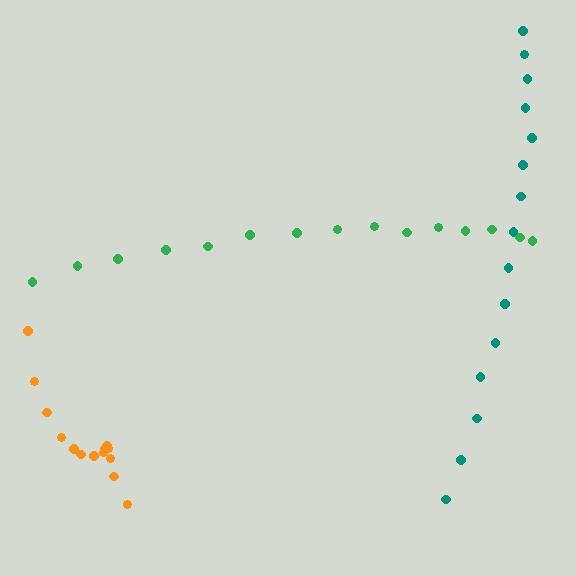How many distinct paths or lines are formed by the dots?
There are 3 distinct paths.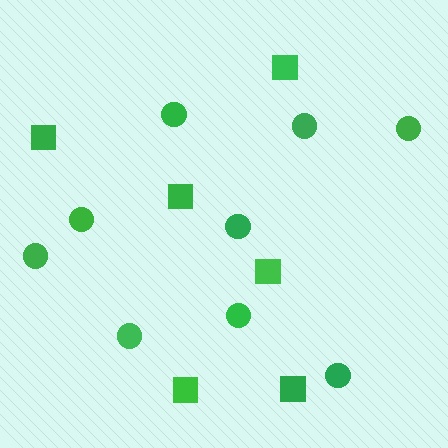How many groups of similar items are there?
There are 2 groups: one group of circles (9) and one group of squares (6).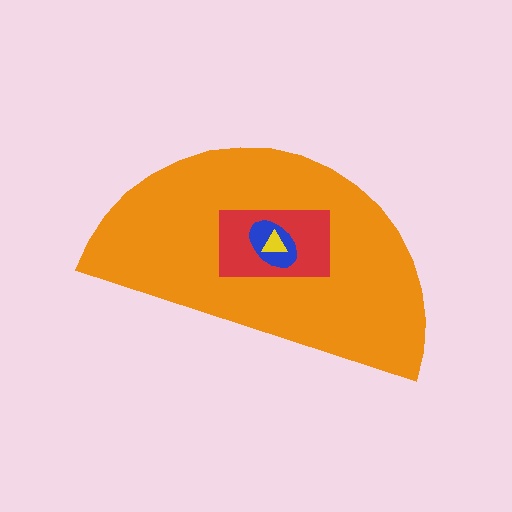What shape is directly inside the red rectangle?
The blue ellipse.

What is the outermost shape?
The orange semicircle.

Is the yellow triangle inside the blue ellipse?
Yes.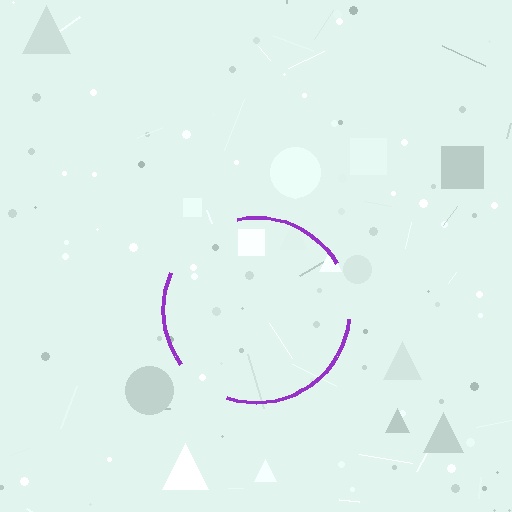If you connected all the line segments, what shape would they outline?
They would outline a circle.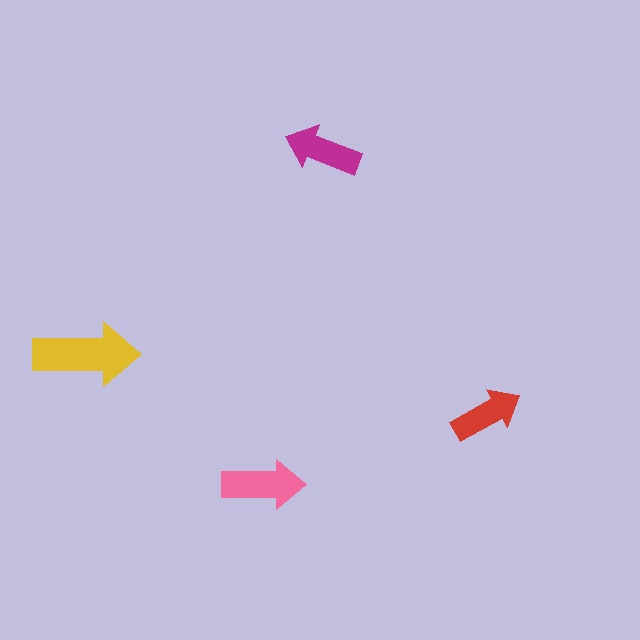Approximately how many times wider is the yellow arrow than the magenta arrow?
About 1.5 times wider.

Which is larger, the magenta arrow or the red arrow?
The magenta one.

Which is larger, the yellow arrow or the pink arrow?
The yellow one.